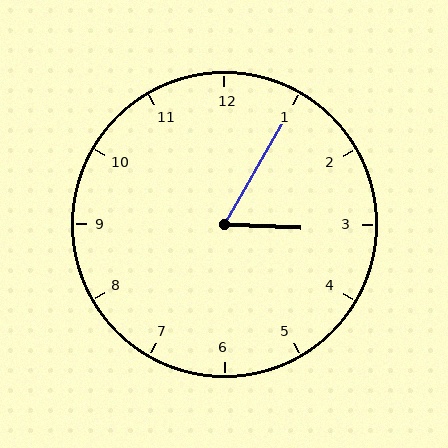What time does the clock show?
3:05.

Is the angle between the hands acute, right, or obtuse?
It is acute.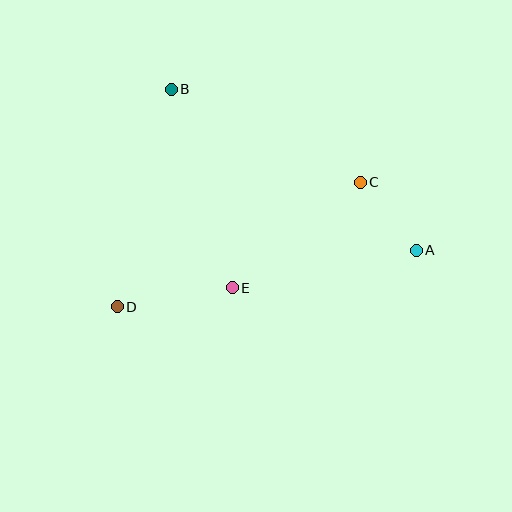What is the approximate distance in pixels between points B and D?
The distance between B and D is approximately 224 pixels.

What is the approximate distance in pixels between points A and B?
The distance between A and B is approximately 293 pixels.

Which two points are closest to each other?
Points A and C are closest to each other.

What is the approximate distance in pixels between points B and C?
The distance between B and C is approximately 210 pixels.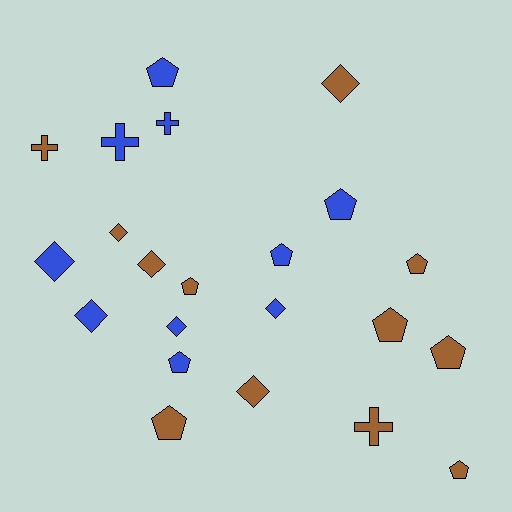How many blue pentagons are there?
There are 4 blue pentagons.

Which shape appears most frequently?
Pentagon, with 10 objects.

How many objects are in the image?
There are 22 objects.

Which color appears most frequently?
Brown, with 12 objects.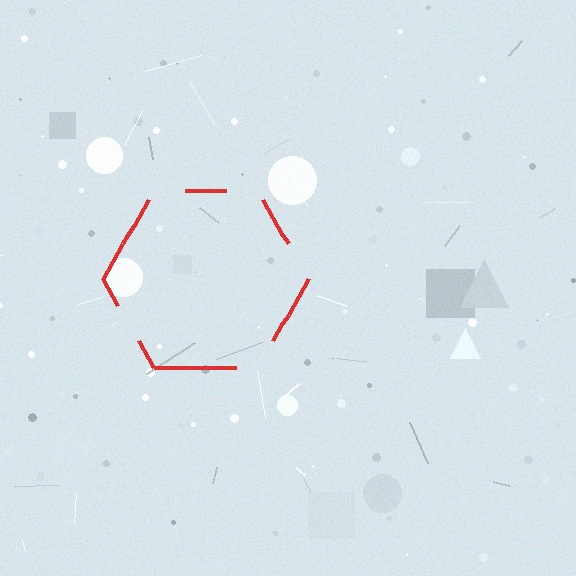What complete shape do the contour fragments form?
The contour fragments form a hexagon.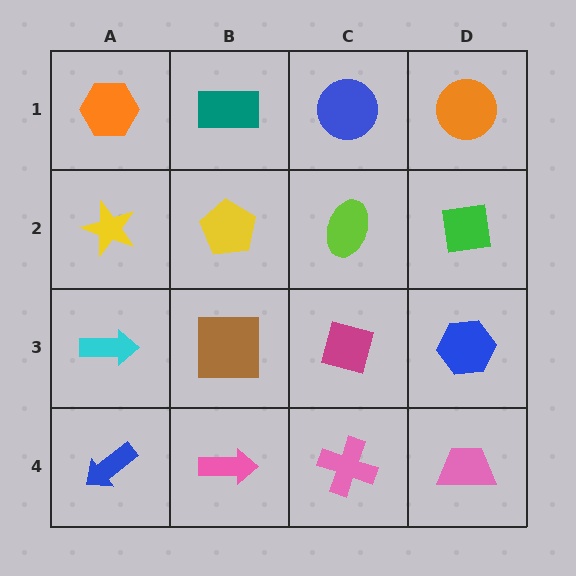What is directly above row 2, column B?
A teal rectangle.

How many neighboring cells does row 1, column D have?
2.